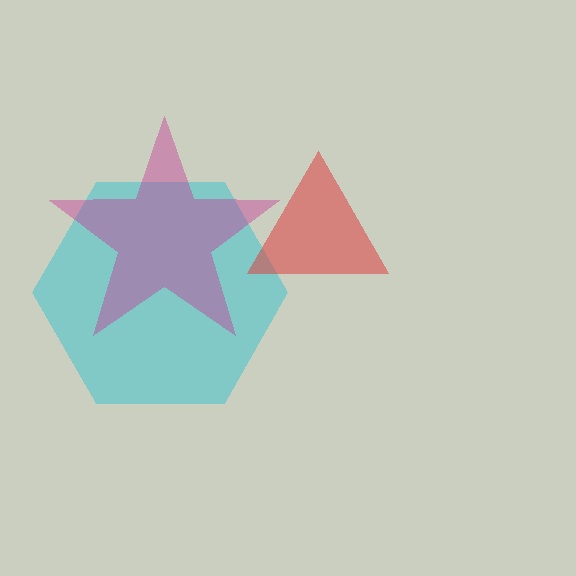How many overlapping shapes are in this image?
There are 3 overlapping shapes in the image.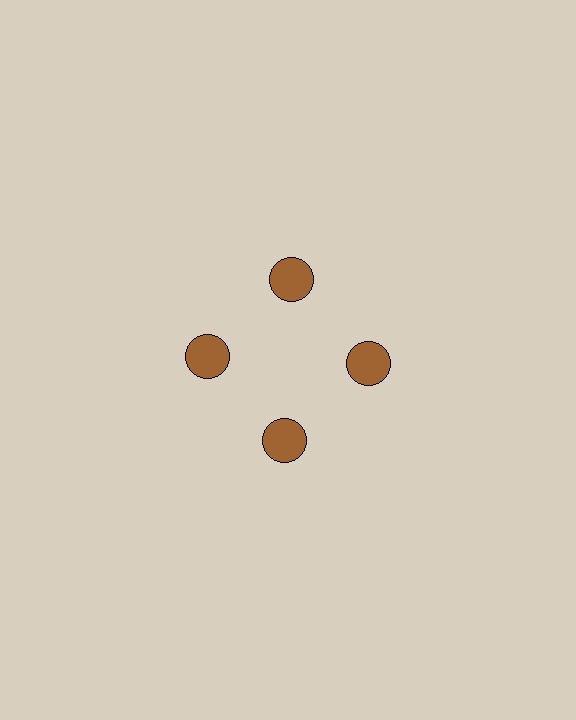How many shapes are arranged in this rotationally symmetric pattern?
There are 4 shapes, arranged in 4 groups of 1.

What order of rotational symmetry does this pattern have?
This pattern has 4-fold rotational symmetry.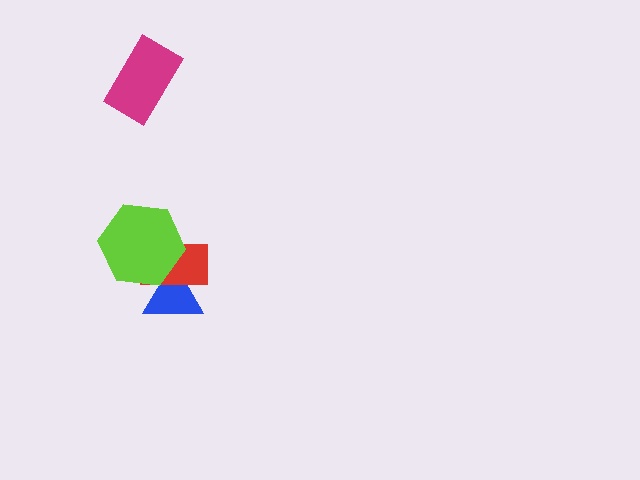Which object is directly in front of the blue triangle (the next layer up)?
The red rectangle is directly in front of the blue triangle.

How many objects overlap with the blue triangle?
2 objects overlap with the blue triangle.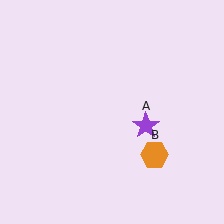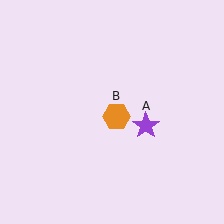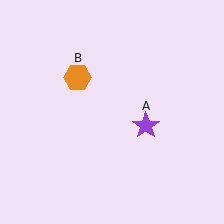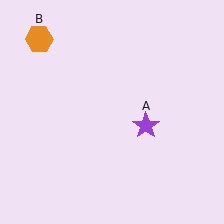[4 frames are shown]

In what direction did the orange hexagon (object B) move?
The orange hexagon (object B) moved up and to the left.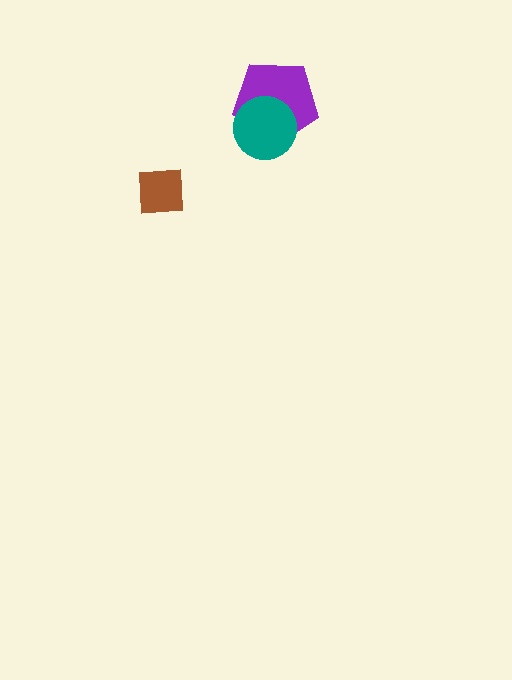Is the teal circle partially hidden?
No, no other shape covers it.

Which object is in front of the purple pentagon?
The teal circle is in front of the purple pentagon.